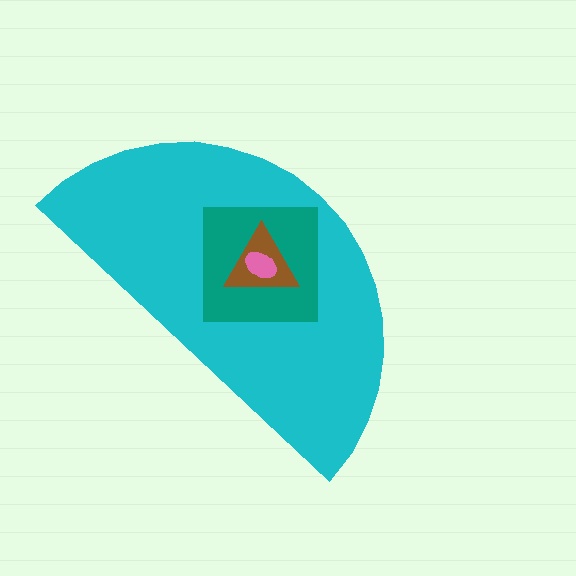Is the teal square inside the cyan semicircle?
Yes.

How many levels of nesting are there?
4.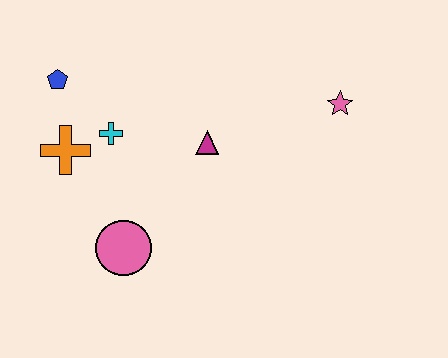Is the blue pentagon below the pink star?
No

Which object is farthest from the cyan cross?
The pink star is farthest from the cyan cross.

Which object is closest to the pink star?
The magenta triangle is closest to the pink star.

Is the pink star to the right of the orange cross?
Yes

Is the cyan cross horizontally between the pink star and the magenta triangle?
No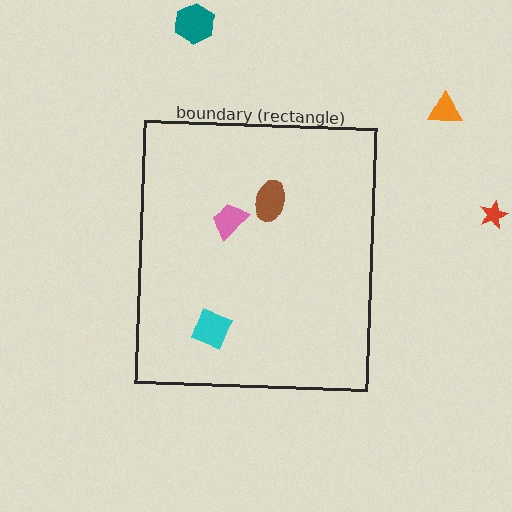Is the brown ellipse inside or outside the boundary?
Inside.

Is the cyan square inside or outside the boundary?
Inside.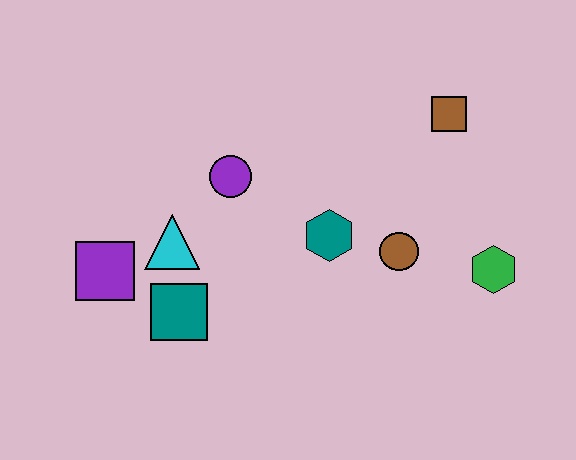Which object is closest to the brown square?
The brown circle is closest to the brown square.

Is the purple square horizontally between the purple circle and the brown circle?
No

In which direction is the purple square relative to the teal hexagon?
The purple square is to the left of the teal hexagon.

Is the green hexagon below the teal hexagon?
Yes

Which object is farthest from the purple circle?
The green hexagon is farthest from the purple circle.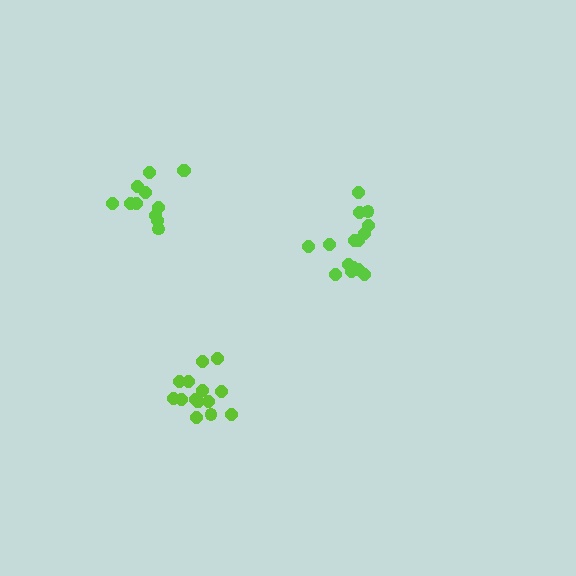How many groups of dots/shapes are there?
There are 3 groups.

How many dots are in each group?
Group 1: 15 dots, Group 2: 15 dots, Group 3: 12 dots (42 total).